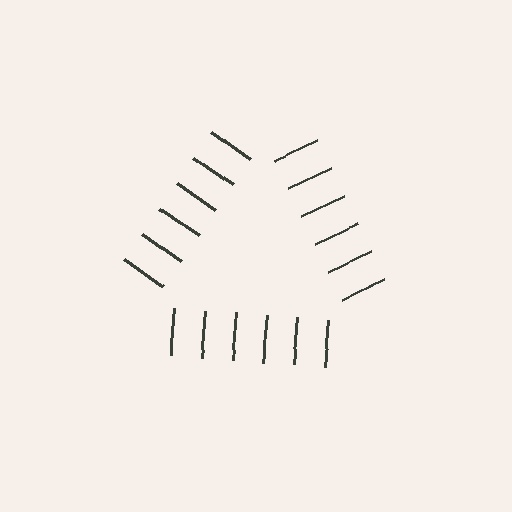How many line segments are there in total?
18 — 6 along each of the 3 edges.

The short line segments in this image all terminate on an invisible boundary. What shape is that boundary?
An illusory triangle — the line segments terminate on its edges but no continuous stroke is drawn.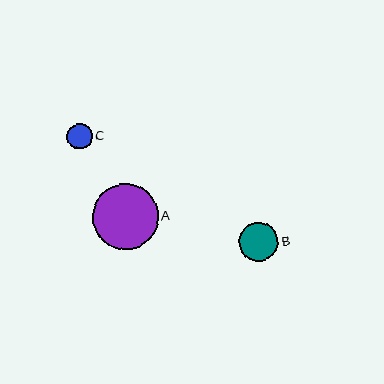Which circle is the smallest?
Circle C is the smallest with a size of approximately 25 pixels.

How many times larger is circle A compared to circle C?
Circle A is approximately 2.6 times the size of circle C.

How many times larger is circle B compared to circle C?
Circle B is approximately 1.5 times the size of circle C.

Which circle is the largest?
Circle A is the largest with a size of approximately 66 pixels.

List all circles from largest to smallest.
From largest to smallest: A, B, C.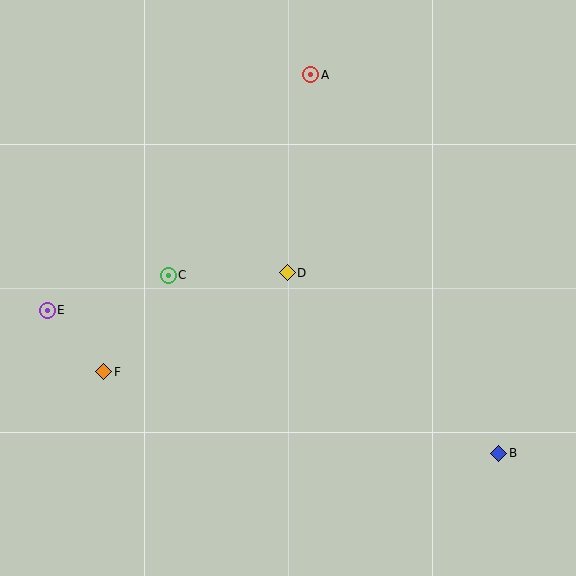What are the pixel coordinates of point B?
Point B is at (499, 453).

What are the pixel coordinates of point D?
Point D is at (287, 273).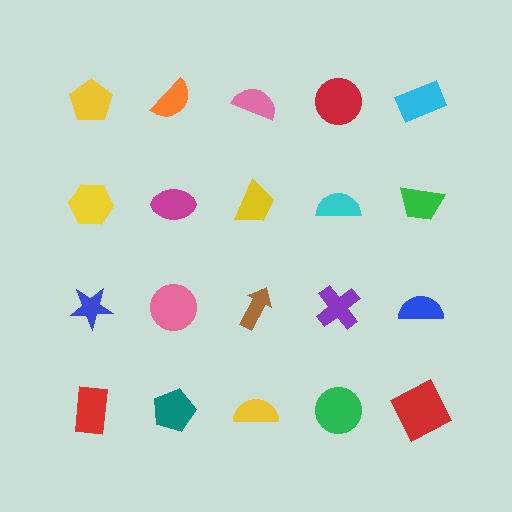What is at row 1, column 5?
A cyan rectangle.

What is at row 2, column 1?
A yellow hexagon.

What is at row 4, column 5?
A red square.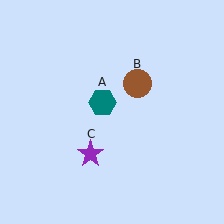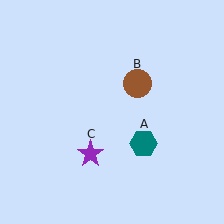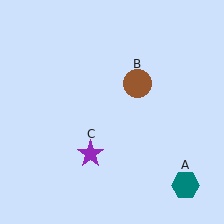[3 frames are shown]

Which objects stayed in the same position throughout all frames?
Brown circle (object B) and purple star (object C) remained stationary.